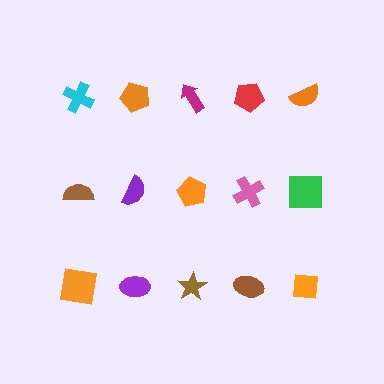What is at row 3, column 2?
A purple ellipse.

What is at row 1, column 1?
A cyan cross.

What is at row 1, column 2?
An orange pentagon.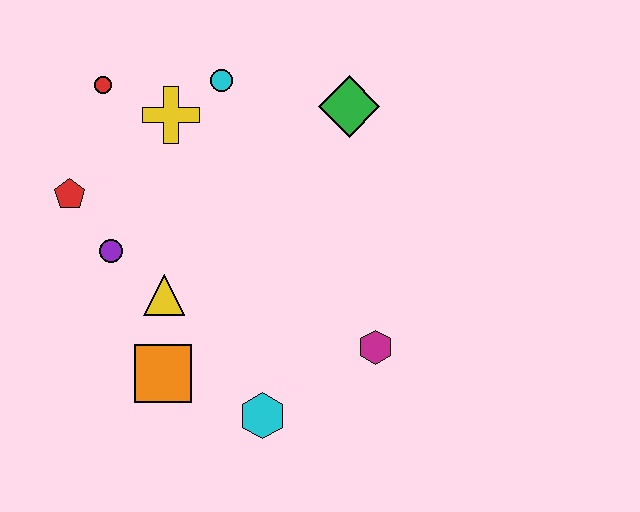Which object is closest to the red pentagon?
The purple circle is closest to the red pentagon.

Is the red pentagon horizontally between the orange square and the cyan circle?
No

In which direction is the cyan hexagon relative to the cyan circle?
The cyan hexagon is below the cyan circle.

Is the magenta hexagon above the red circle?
No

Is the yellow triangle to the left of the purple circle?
No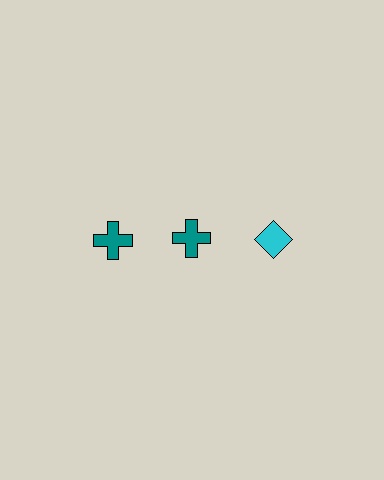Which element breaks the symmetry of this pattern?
The cyan diamond in the top row, center column breaks the symmetry. All other shapes are teal crosses.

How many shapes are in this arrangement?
There are 3 shapes arranged in a grid pattern.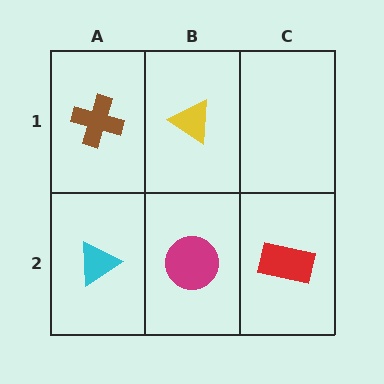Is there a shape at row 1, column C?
No, that cell is empty.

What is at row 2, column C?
A red rectangle.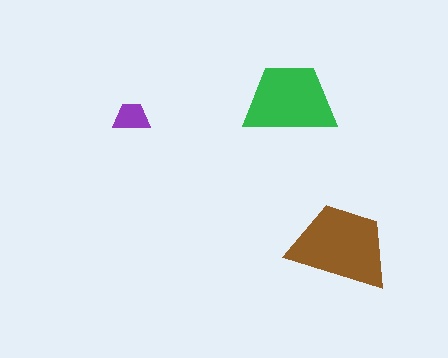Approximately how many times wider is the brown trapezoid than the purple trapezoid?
About 3 times wider.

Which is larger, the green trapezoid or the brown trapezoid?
The brown one.